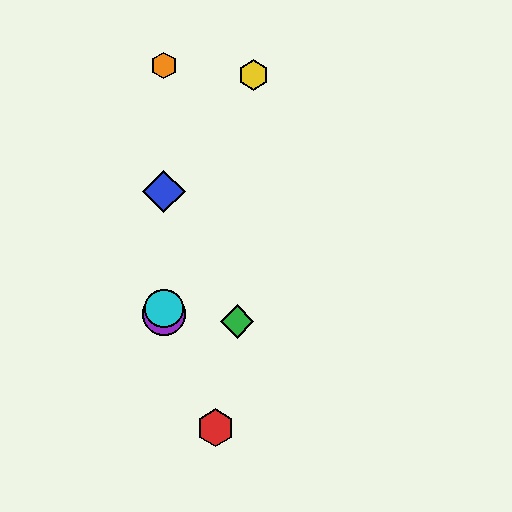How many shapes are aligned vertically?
4 shapes (the blue diamond, the purple circle, the orange hexagon, the cyan circle) are aligned vertically.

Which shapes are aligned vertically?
The blue diamond, the purple circle, the orange hexagon, the cyan circle are aligned vertically.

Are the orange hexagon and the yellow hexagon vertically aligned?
No, the orange hexagon is at x≈164 and the yellow hexagon is at x≈253.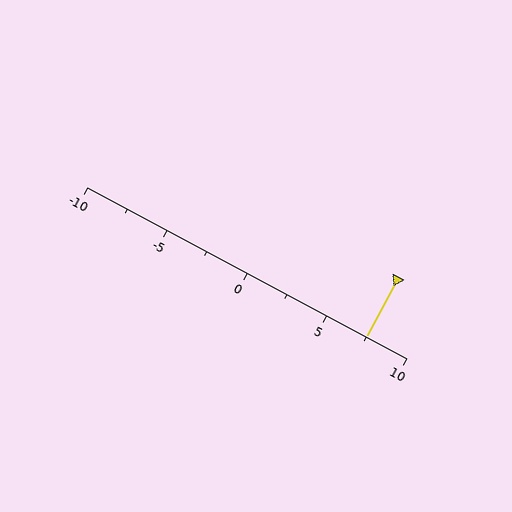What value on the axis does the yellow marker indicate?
The marker indicates approximately 7.5.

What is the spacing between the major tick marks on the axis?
The major ticks are spaced 5 apart.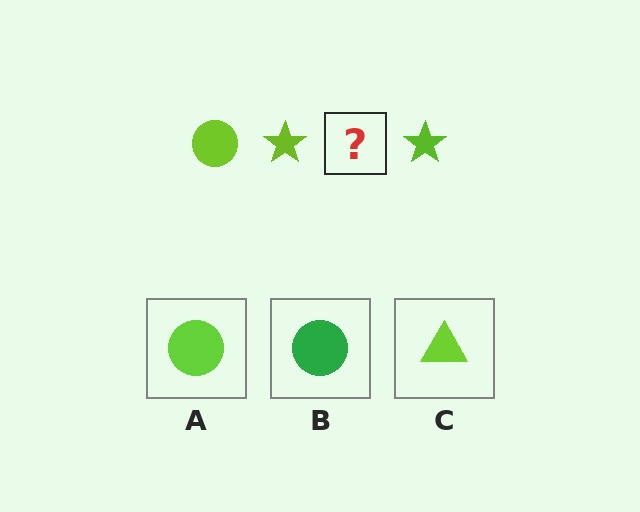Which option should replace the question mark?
Option A.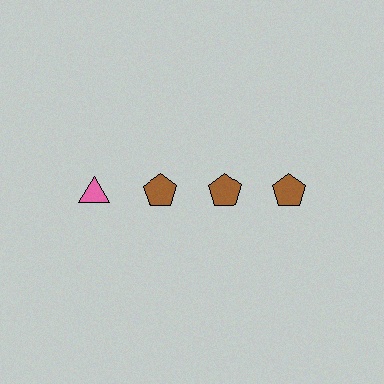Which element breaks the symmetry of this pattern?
The pink triangle in the top row, leftmost column breaks the symmetry. All other shapes are brown pentagons.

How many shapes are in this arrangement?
There are 4 shapes arranged in a grid pattern.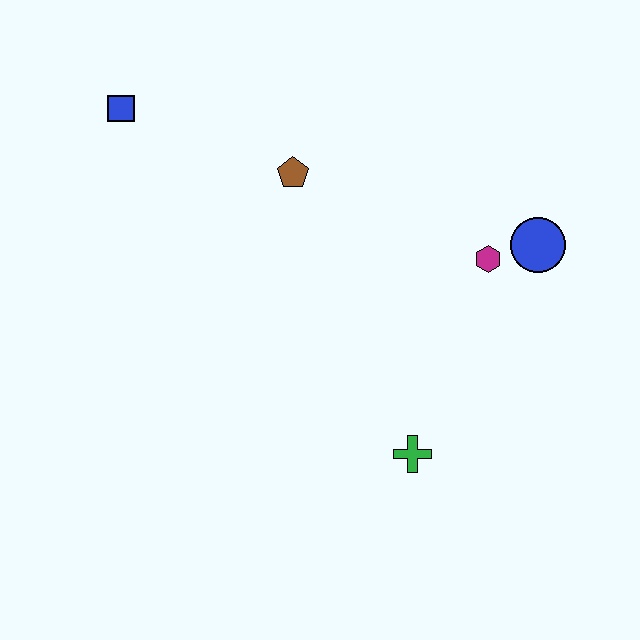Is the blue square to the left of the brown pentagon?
Yes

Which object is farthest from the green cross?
The blue square is farthest from the green cross.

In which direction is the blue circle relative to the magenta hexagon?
The blue circle is to the right of the magenta hexagon.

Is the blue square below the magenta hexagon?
No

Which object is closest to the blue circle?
The magenta hexagon is closest to the blue circle.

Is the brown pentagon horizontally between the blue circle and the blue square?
Yes